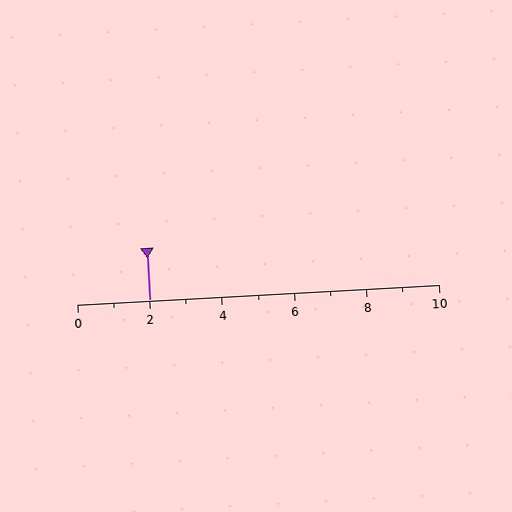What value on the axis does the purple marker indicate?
The marker indicates approximately 2.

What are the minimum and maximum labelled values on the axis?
The axis runs from 0 to 10.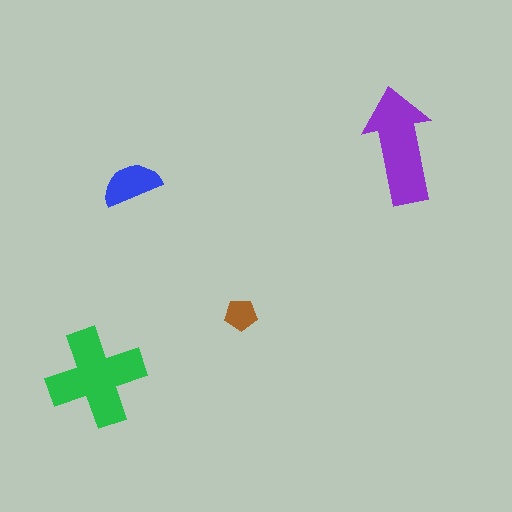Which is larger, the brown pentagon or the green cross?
The green cross.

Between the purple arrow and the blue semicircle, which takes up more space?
The purple arrow.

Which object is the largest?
The green cross.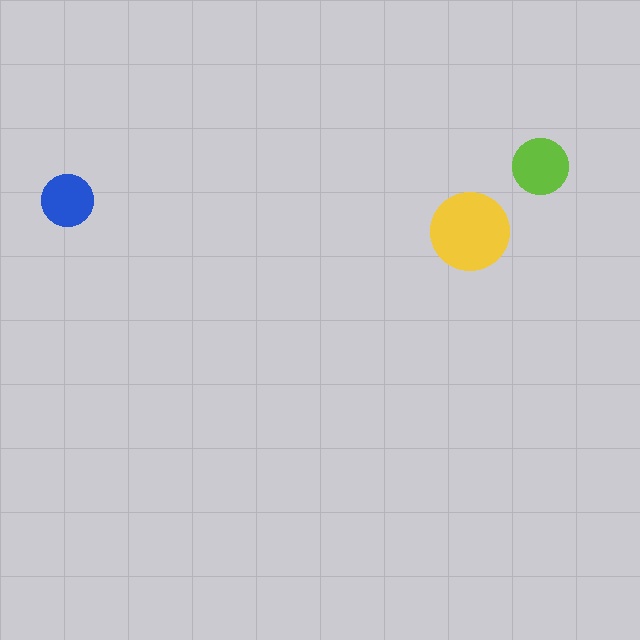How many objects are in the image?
There are 3 objects in the image.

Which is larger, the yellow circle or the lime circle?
The yellow one.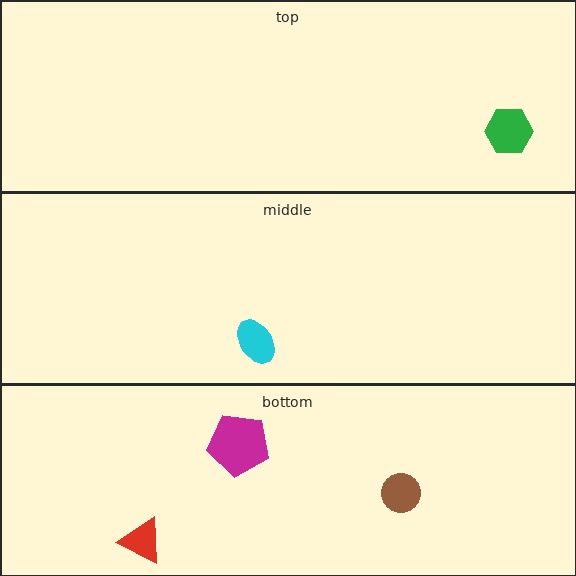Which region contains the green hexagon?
The top region.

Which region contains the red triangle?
The bottom region.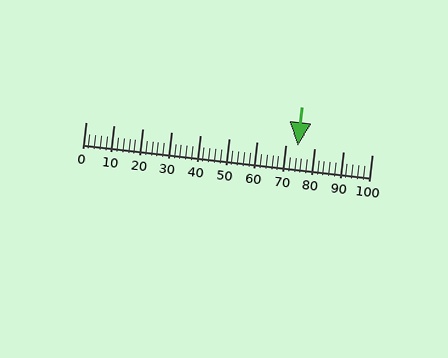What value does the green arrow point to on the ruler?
The green arrow points to approximately 74.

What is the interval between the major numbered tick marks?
The major tick marks are spaced 10 units apart.